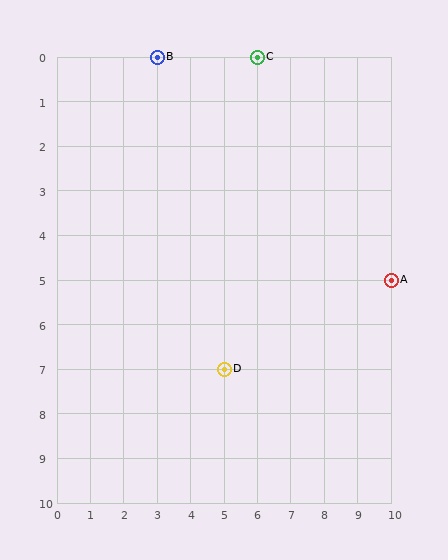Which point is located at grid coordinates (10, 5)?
Point A is at (10, 5).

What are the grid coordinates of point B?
Point B is at grid coordinates (3, 0).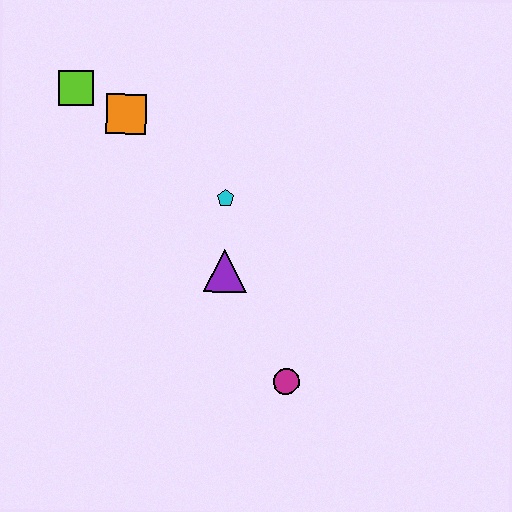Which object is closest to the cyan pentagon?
The purple triangle is closest to the cyan pentagon.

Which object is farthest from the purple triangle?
The lime square is farthest from the purple triangle.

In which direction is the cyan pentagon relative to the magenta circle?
The cyan pentagon is above the magenta circle.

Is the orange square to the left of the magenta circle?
Yes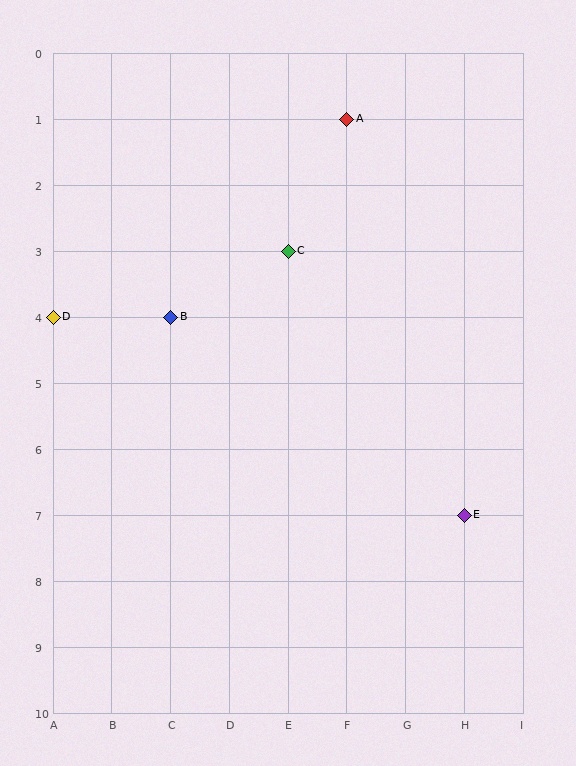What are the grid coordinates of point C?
Point C is at grid coordinates (E, 3).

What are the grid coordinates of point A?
Point A is at grid coordinates (F, 1).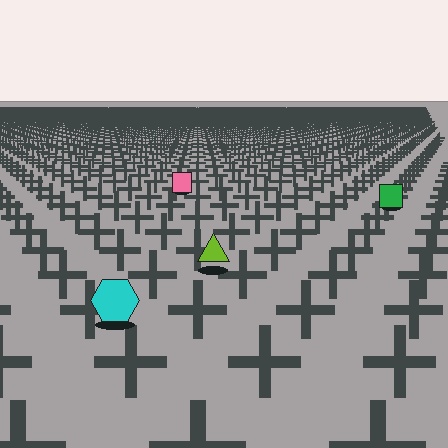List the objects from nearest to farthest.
From nearest to farthest: the cyan hexagon, the lime triangle, the green square, the pink square.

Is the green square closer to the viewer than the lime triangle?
No. The lime triangle is closer — you can tell from the texture gradient: the ground texture is coarser near it.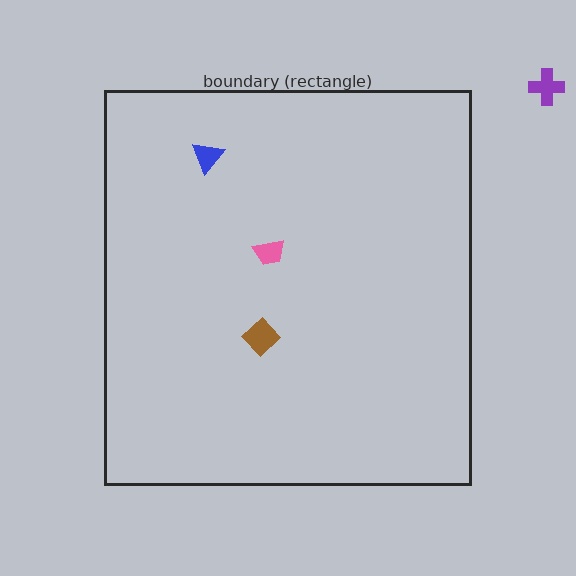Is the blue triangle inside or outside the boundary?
Inside.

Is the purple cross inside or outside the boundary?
Outside.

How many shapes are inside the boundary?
3 inside, 1 outside.